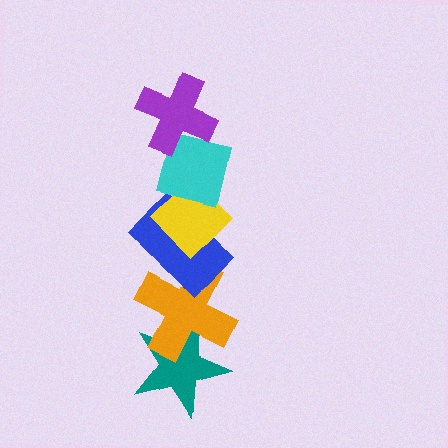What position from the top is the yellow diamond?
The yellow diamond is 3rd from the top.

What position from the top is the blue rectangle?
The blue rectangle is 4th from the top.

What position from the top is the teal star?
The teal star is 6th from the top.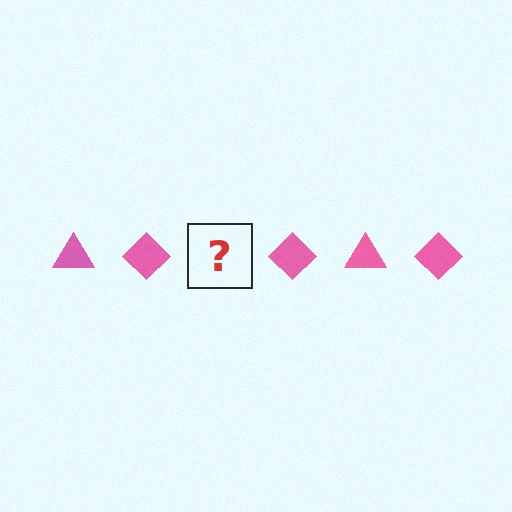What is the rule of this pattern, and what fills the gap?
The rule is that the pattern cycles through triangle, diamond shapes in pink. The gap should be filled with a pink triangle.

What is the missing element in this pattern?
The missing element is a pink triangle.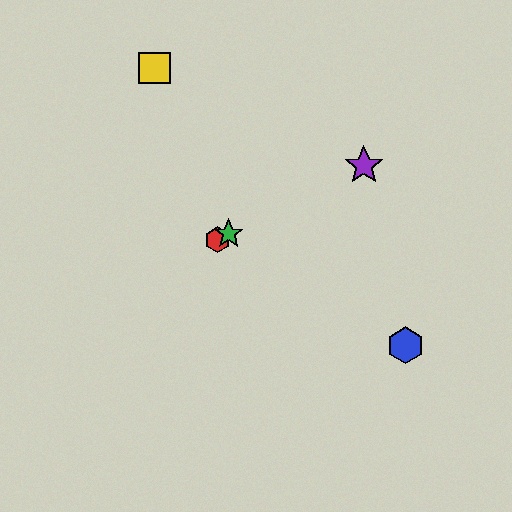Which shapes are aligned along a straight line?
The red hexagon, the green star, the purple star are aligned along a straight line.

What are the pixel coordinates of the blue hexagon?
The blue hexagon is at (405, 345).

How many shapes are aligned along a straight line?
3 shapes (the red hexagon, the green star, the purple star) are aligned along a straight line.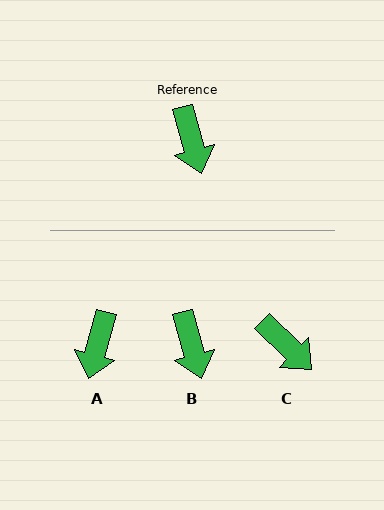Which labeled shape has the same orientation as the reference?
B.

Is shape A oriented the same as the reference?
No, it is off by about 31 degrees.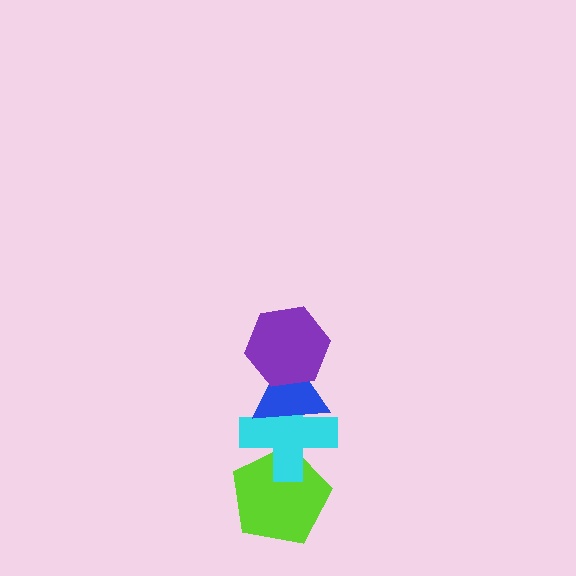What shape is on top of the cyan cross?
The blue triangle is on top of the cyan cross.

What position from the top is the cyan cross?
The cyan cross is 3rd from the top.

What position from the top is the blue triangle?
The blue triangle is 2nd from the top.